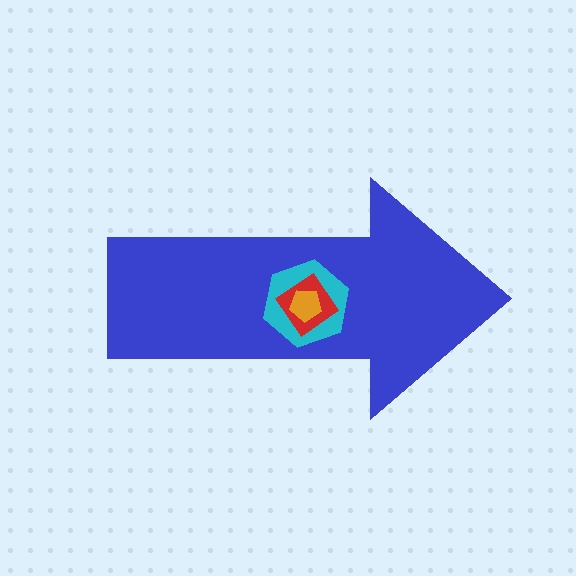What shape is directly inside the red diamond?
The orange pentagon.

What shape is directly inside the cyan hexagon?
The red diamond.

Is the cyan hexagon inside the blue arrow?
Yes.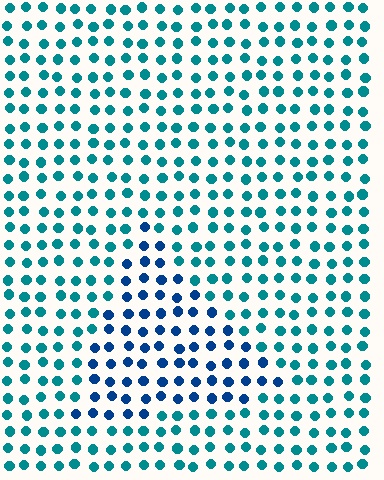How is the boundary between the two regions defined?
The boundary is defined purely by a slight shift in hue (about 33 degrees). Spacing, size, and orientation are identical on both sides.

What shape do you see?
I see a triangle.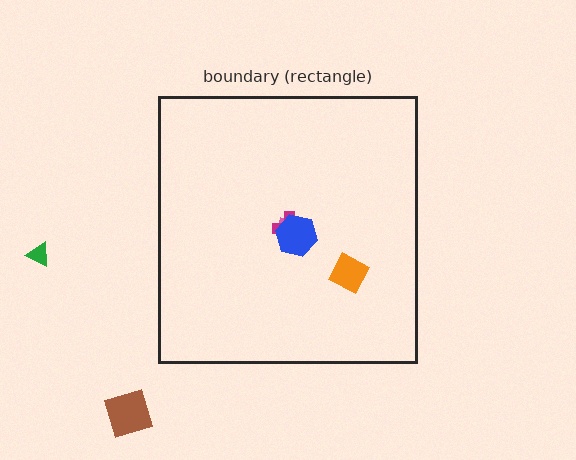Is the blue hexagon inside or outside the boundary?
Inside.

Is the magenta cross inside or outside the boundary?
Inside.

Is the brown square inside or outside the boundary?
Outside.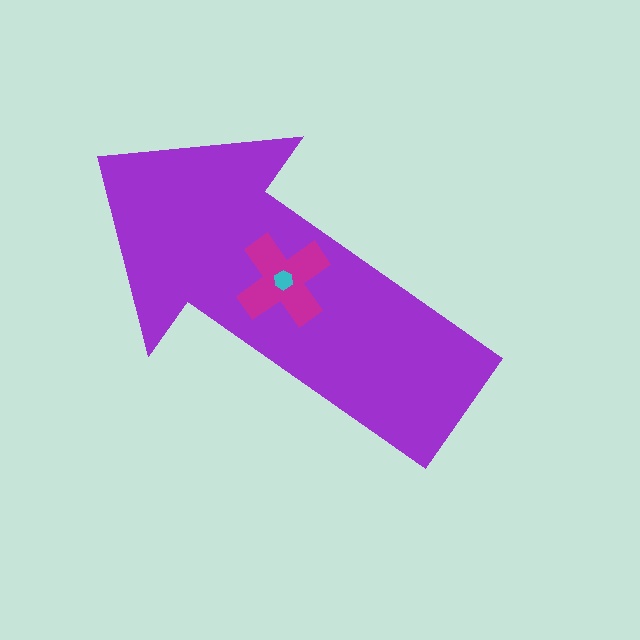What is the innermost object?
The cyan hexagon.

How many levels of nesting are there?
3.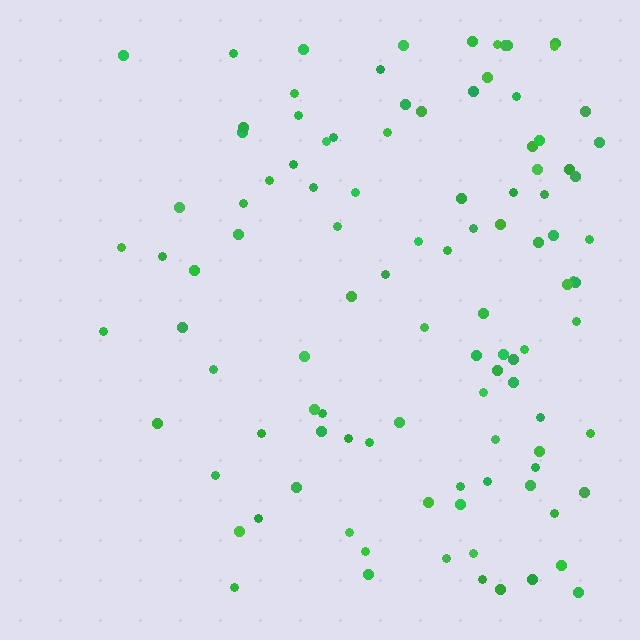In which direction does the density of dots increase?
From left to right, with the right side densest.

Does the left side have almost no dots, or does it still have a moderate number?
Still a moderate number, just noticeably fewer than the right.